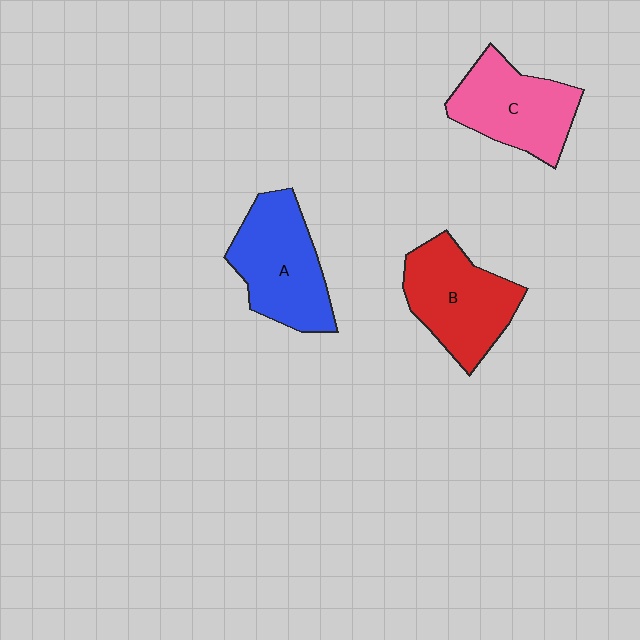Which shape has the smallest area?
Shape C (pink).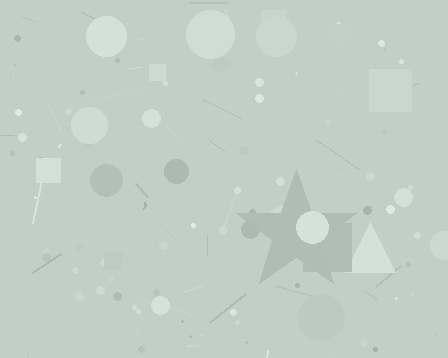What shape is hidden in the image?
A star is hidden in the image.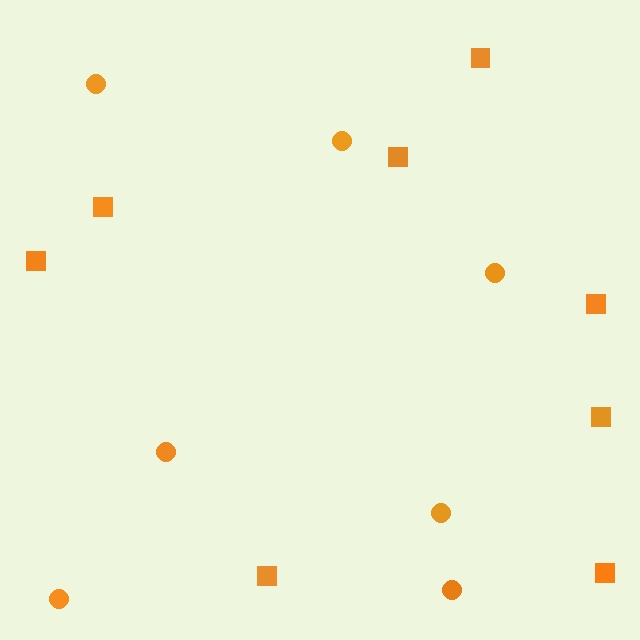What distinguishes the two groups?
There are 2 groups: one group of circles (7) and one group of squares (8).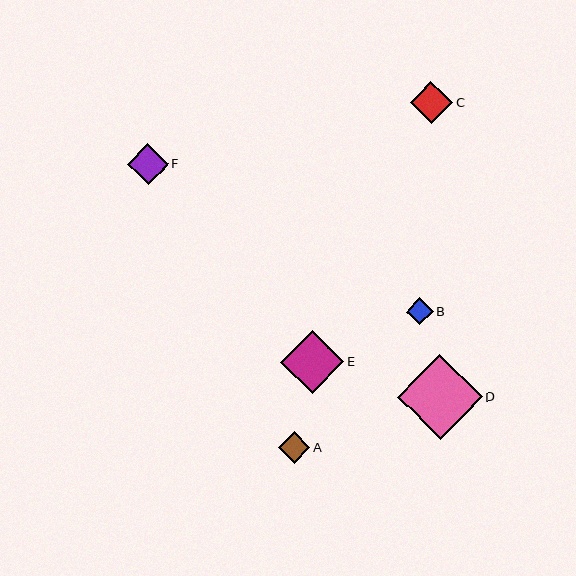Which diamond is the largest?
Diamond D is the largest with a size of approximately 85 pixels.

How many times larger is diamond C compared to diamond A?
Diamond C is approximately 1.3 times the size of diamond A.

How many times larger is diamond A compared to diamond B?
Diamond A is approximately 1.2 times the size of diamond B.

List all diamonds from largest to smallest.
From largest to smallest: D, E, C, F, A, B.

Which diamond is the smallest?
Diamond B is the smallest with a size of approximately 27 pixels.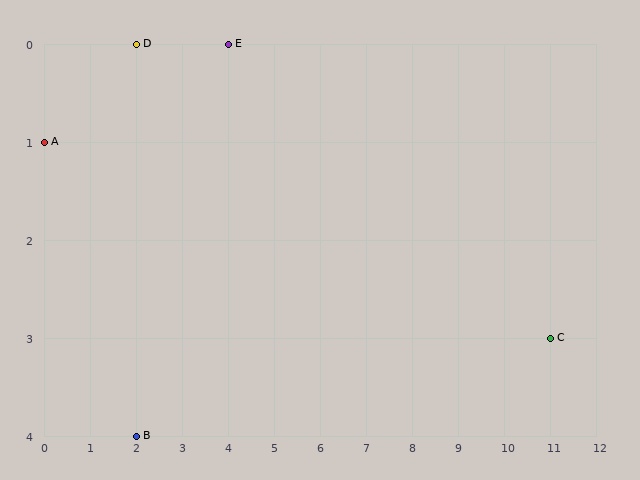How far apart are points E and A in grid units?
Points E and A are 4 columns and 1 row apart (about 4.1 grid units diagonally).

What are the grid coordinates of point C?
Point C is at grid coordinates (11, 3).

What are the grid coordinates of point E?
Point E is at grid coordinates (4, 0).